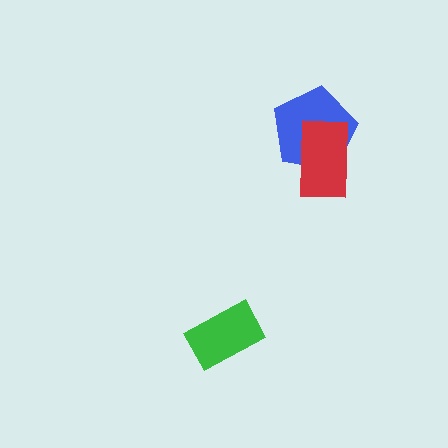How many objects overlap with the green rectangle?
0 objects overlap with the green rectangle.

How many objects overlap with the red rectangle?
1 object overlaps with the red rectangle.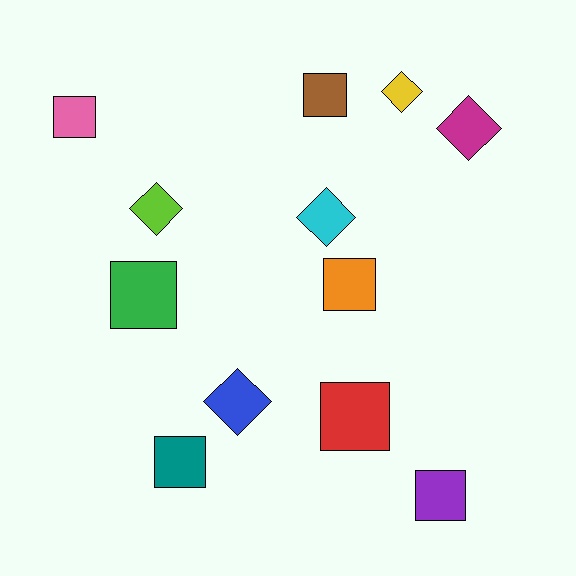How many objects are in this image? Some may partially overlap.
There are 12 objects.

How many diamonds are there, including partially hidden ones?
There are 5 diamonds.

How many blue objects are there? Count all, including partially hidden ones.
There is 1 blue object.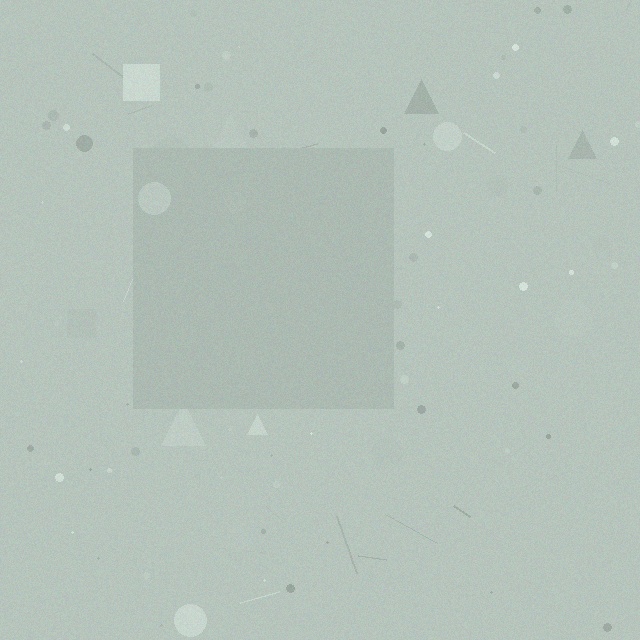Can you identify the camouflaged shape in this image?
The camouflaged shape is a square.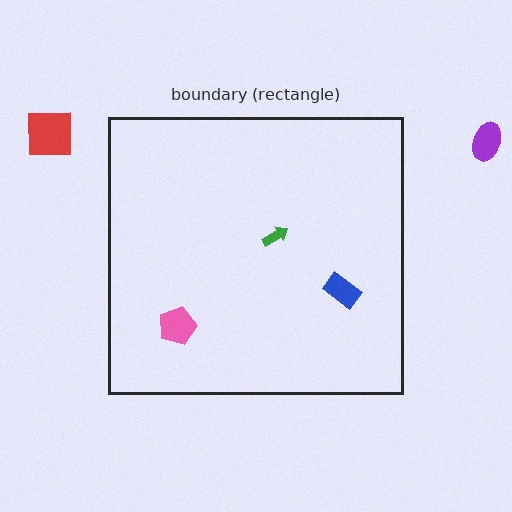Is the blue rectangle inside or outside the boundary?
Inside.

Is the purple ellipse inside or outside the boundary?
Outside.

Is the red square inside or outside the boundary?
Outside.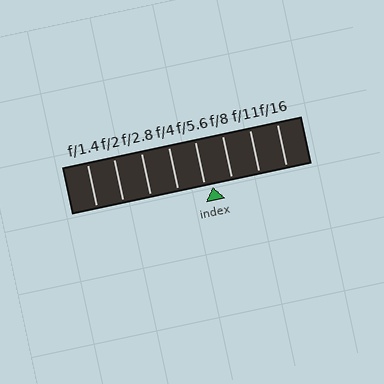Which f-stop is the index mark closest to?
The index mark is closest to f/5.6.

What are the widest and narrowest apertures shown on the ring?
The widest aperture shown is f/1.4 and the narrowest is f/16.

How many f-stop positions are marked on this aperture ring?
There are 8 f-stop positions marked.